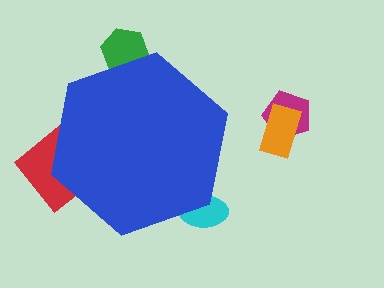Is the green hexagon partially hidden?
Yes, the green hexagon is partially hidden behind the blue hexagon.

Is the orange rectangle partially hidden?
No, the orange rectangle is fully visible.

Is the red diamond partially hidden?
Yes, the red diamond is partially hidden behind the blue hexagon.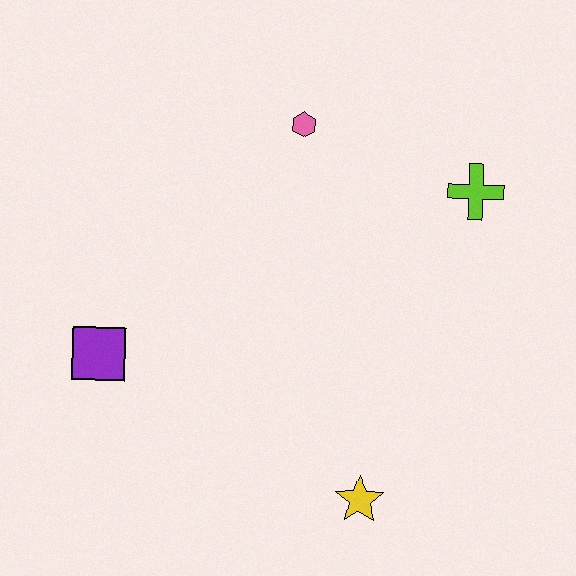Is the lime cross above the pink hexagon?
No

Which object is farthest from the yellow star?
The pink hexagon is farthest from the yellow star.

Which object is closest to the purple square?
The yellow star is closest to the purple square.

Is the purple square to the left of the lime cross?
Yes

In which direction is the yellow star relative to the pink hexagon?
The yellow star is below the pink hexagon.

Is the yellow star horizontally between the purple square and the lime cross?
Yes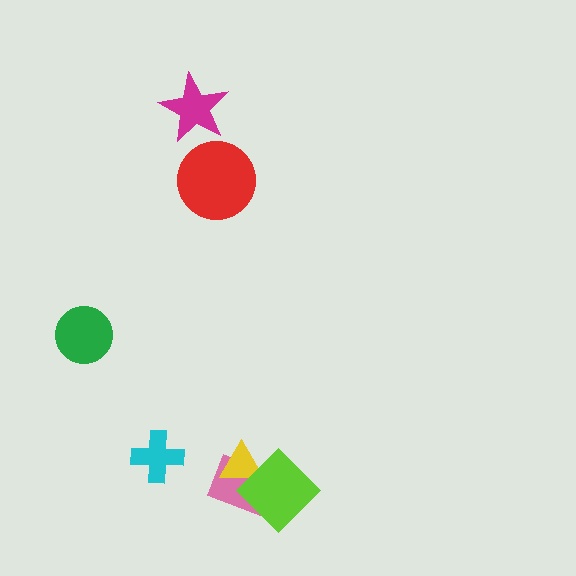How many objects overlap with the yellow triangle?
2 objects overlap with the yellow triangle.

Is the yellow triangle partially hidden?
Yes, it is partially covered by another shape.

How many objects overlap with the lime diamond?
2 objects overlap with the lime diamond.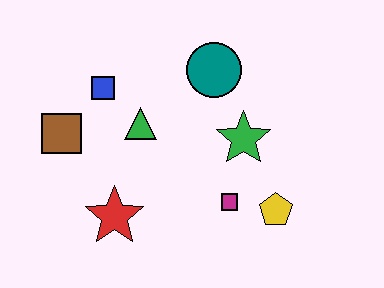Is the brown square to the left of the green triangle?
Yes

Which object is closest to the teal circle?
The green star is closest to the teal circle.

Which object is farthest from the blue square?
The yellow pentagon is farthest from the blue square.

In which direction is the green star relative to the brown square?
The green star is to the right of the brown square.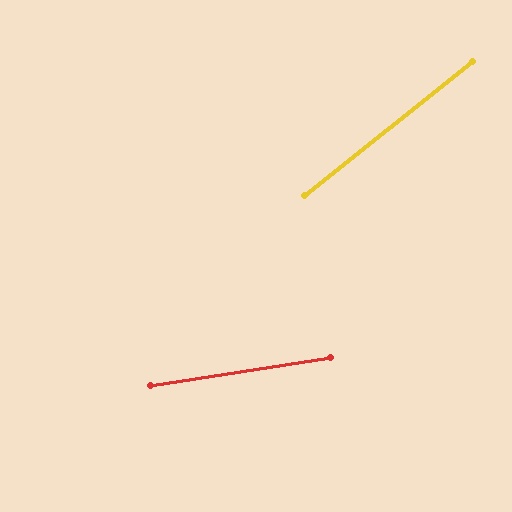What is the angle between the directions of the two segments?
Approximately 30 degrees.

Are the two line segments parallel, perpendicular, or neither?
Neither parallel nor perpendicular — they differ by about 30°.